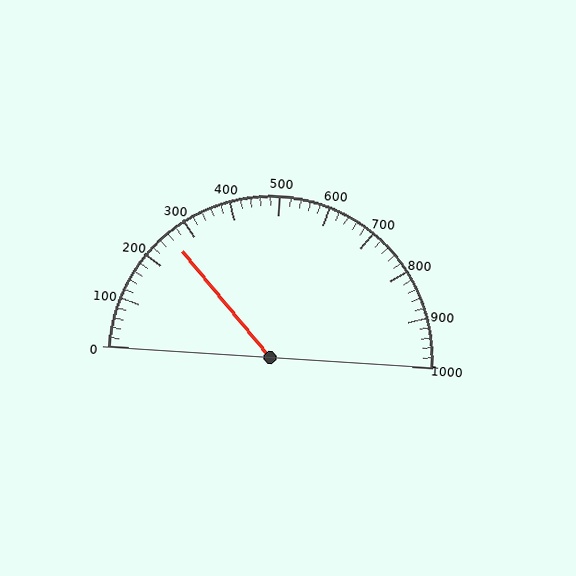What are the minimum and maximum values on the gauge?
The gauge ranges from 0 to 1000.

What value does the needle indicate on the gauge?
The needle indicates approximately 260.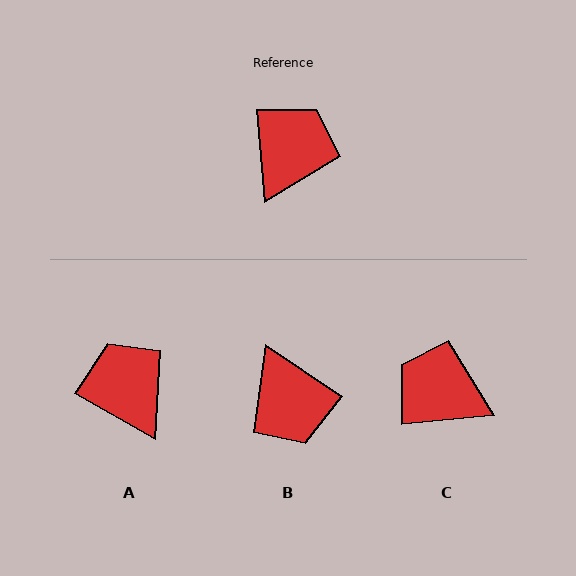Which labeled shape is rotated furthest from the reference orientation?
B, about 128 degrees away.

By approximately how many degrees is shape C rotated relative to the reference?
Approximately 91 degrees counter-clockwise.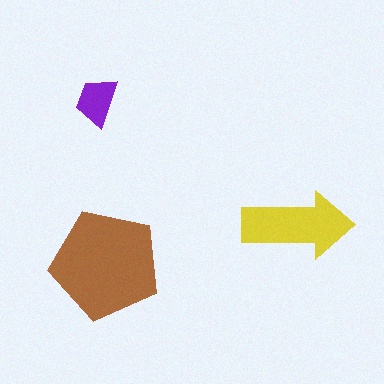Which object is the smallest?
The purple trapezoid.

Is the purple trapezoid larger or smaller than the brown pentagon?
Smaller.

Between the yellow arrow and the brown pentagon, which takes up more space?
The brown pentagon.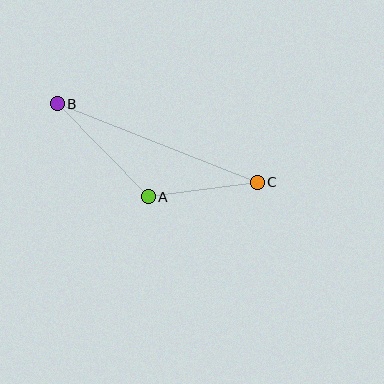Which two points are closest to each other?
Points A and C are closest to each other.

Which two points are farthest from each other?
Points B and C are farthest from each other.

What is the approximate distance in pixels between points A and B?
The distance between A and B is approximately 130 pixels.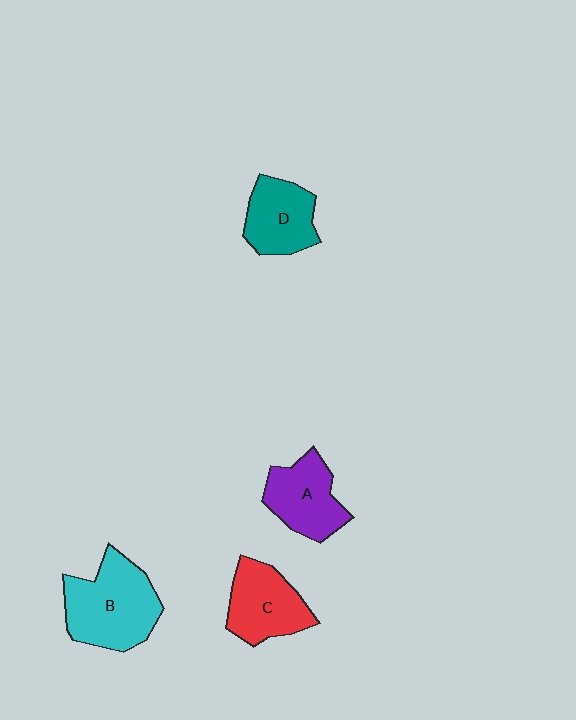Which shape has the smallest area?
Shape D (teal).